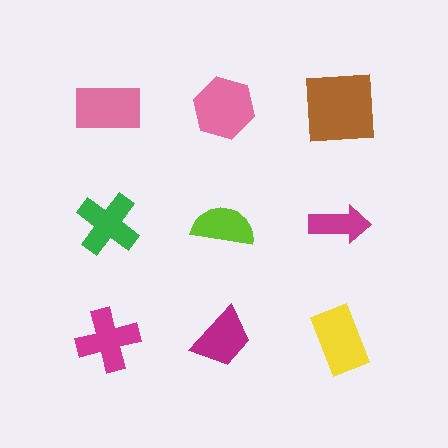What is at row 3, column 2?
A magenta trapezoid.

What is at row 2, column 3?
A magenta arrow.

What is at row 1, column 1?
A pink rectangle.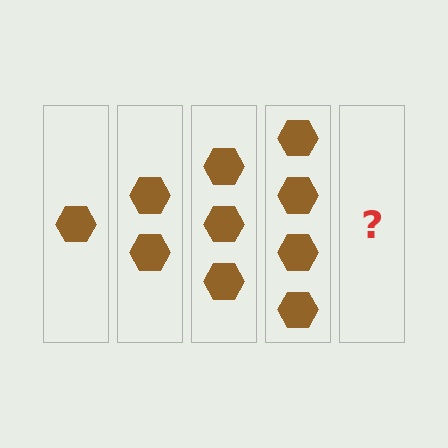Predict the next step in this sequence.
The next step is 5 hexagons.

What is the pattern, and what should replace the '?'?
The pattern is that each step adds one more hexagon. The '?' should be 5 hexagons.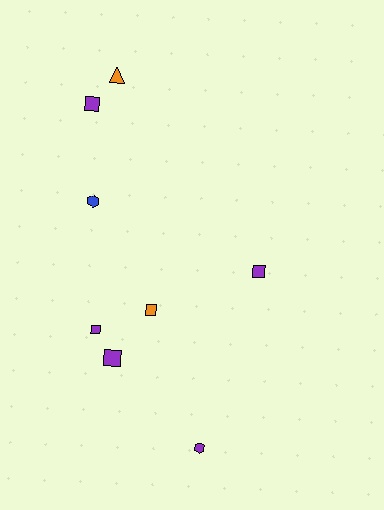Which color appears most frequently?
Purple, with 5 objects.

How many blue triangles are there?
There are no blue triangles.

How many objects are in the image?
There are 8 objects.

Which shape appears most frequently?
Square, with 5 objects.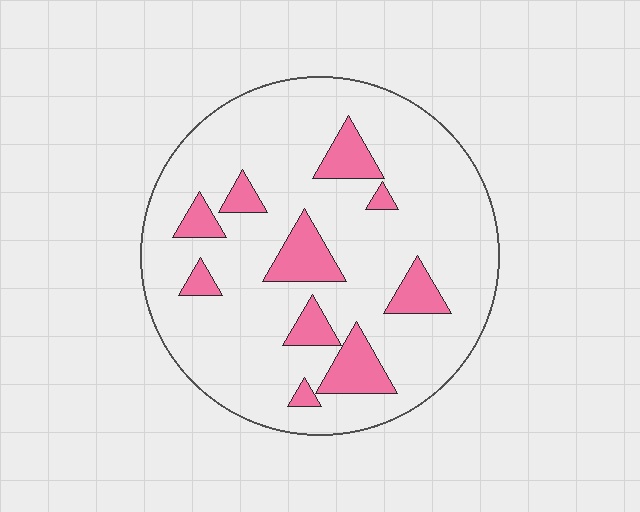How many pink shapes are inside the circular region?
10.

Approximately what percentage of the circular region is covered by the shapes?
Approximately 15%.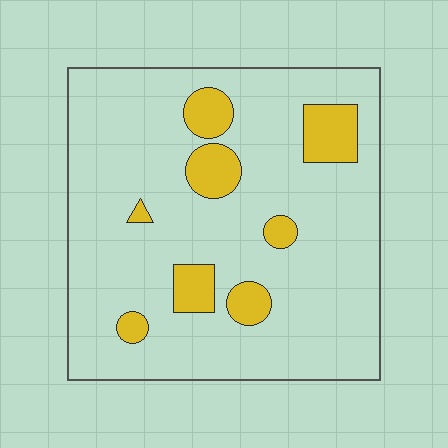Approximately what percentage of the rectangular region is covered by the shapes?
Approximately 15%.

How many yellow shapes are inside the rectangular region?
8.